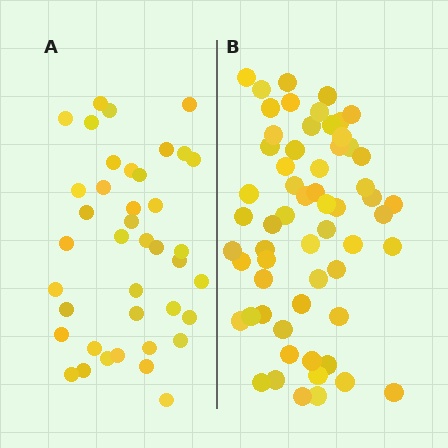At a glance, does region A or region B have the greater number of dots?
Region B (the right region) has more dots.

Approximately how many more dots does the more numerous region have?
Region B has approximately 20 more dots than region A.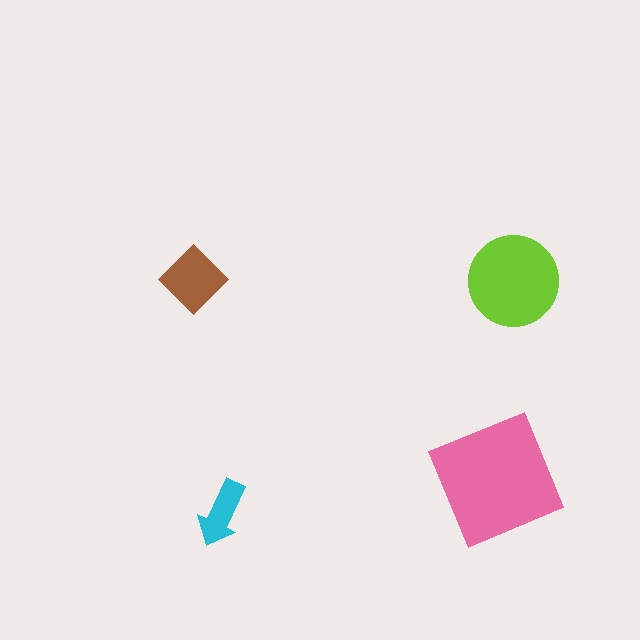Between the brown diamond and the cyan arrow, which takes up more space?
The brown diamond.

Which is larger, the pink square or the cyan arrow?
The pink square.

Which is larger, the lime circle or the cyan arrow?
The lime circle.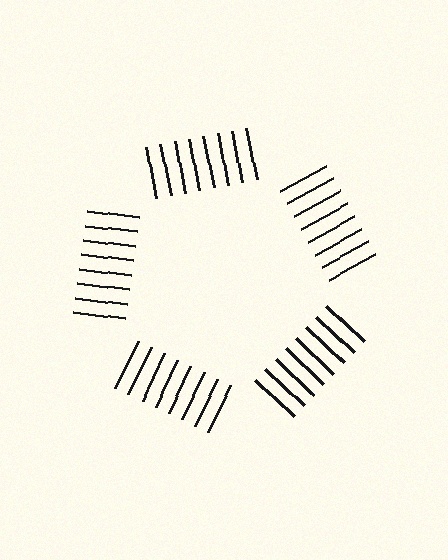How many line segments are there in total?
40 — 8 along each of the 5 edges.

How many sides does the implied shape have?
5 sides — the line-ends trace a pentagon.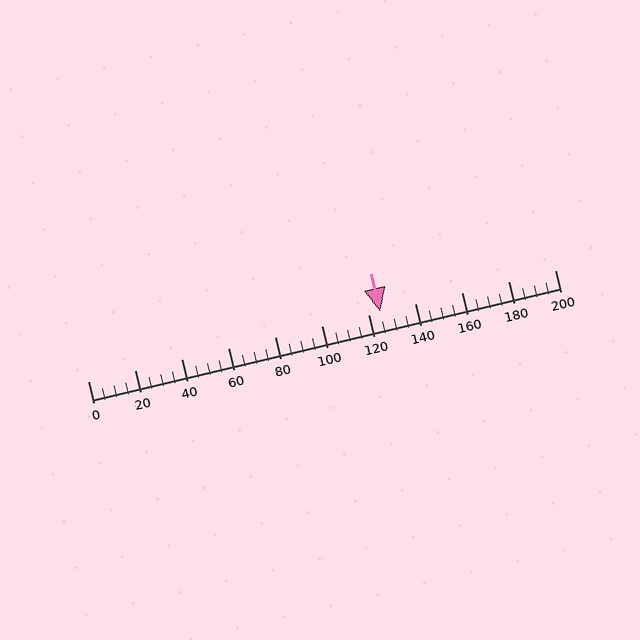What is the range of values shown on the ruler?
The ruler shows values from 0 to 200.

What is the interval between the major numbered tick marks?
The major tick marks are spaced 20 units apart.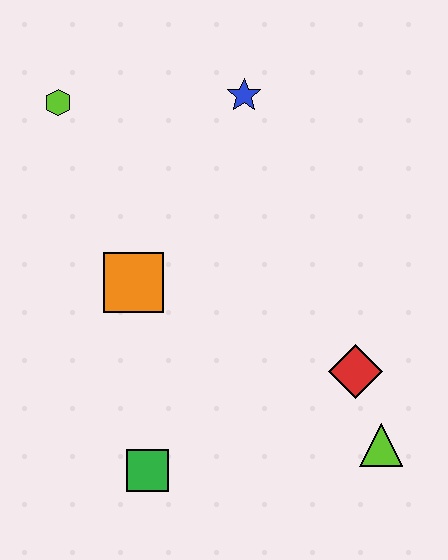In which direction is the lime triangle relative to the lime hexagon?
The lime triangle is below the lime hexagon.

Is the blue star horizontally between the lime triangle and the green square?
Yes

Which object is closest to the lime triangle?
The red diamond is closest to the lime triangle.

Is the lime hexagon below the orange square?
No